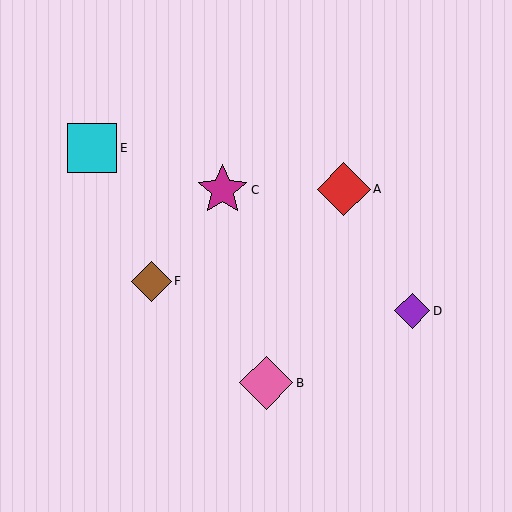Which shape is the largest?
The pink diamond (labeled B) is the largest.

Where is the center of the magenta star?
The center of the magenta star is at (222, 190).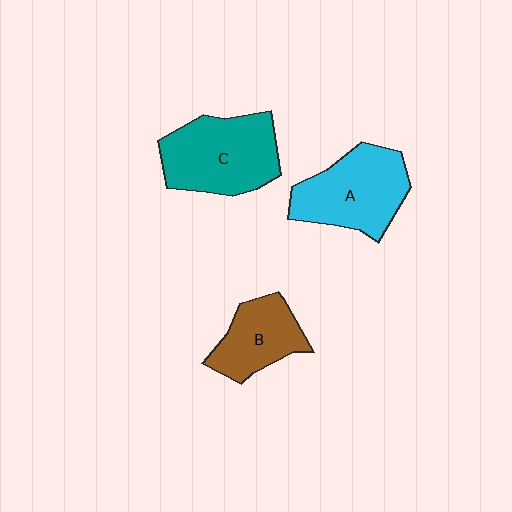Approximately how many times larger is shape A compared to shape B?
Approximately 1.4 times.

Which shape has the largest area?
Shape C (teal).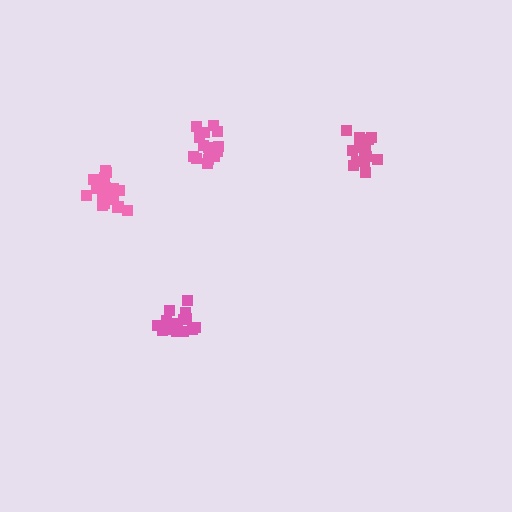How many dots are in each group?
Group 1: 17 dots, Group 2: 18 dots, Group 3: 18 dots, Group 4: 20 dots (73 total).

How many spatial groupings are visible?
There are 4 spatial groupings.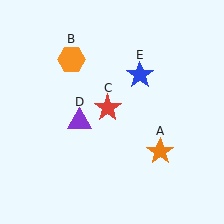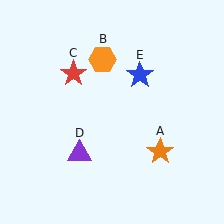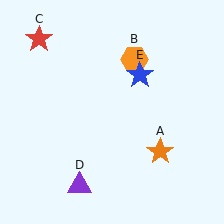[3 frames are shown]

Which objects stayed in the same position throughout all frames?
Orange star (object A) and blue star (object E) remained stationary.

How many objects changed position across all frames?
3 objects changed position: orange hexagon (object B), red star (object C), purple triangle (object D).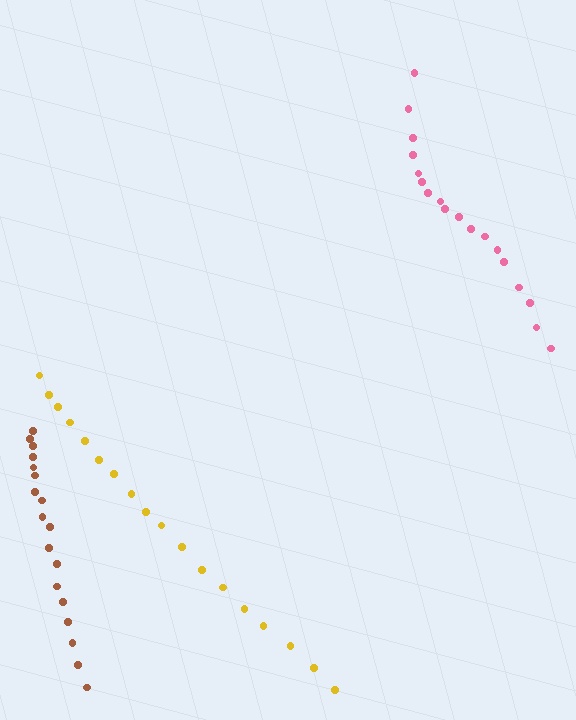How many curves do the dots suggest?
There are 3 distinct paths.